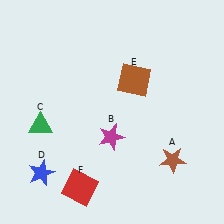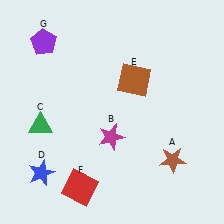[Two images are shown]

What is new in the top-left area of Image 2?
A purple pentagon (G) was added in the top-left area of Image 2.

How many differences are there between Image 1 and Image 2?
There is 1 difference between the two images.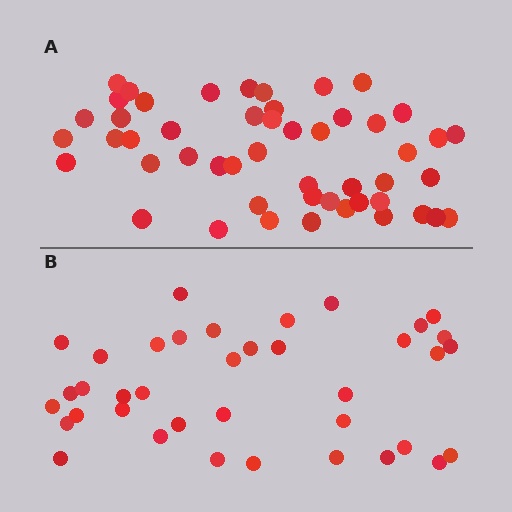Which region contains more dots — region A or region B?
Region A (the top region) has more dots.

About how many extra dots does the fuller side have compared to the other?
Region A has roughly 12 or so more dots than region B.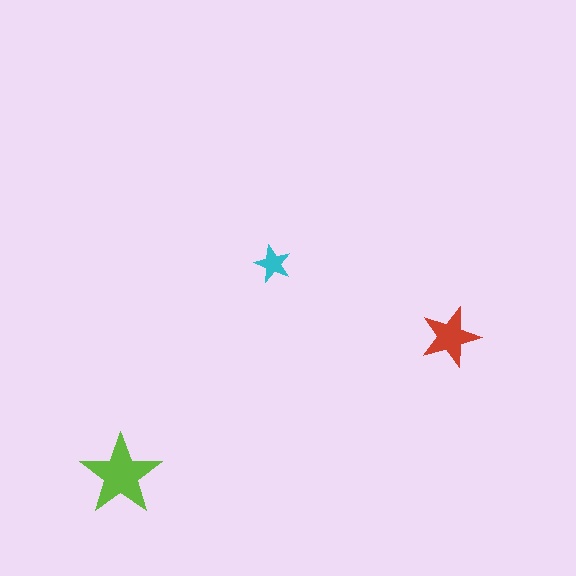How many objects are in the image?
There are 3 objects in the image.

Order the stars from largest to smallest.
the lime one, the red one, the cyan one.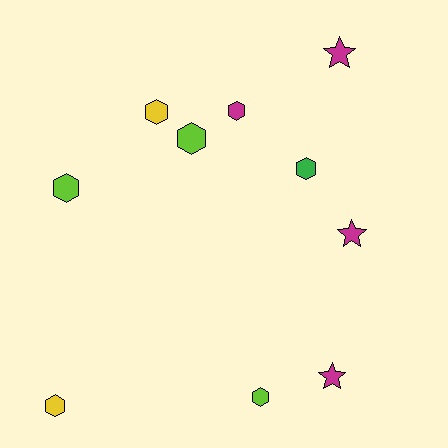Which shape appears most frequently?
Hexagon, with 7 objects.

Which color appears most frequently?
Magenta, with 4 objects.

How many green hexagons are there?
There is 1 green hexagon.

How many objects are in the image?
There are 10 objects.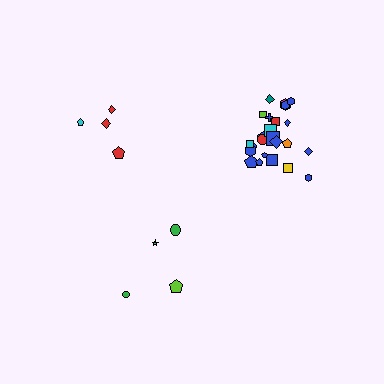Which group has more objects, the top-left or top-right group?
The top-right group.